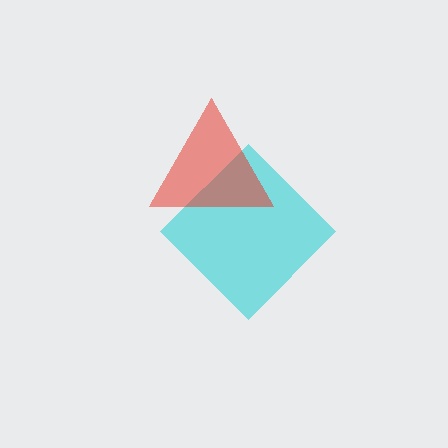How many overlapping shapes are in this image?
There are 2 overlapping shapes in the image.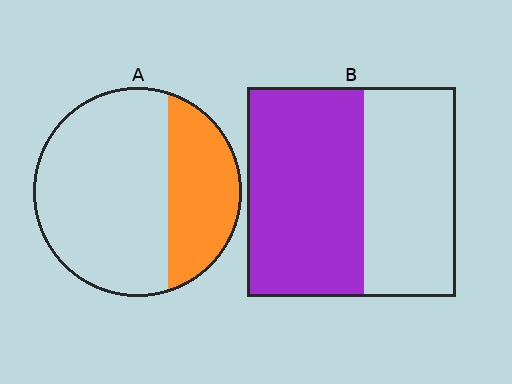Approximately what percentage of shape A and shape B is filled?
A is approximately 30% and B is approximately 55%.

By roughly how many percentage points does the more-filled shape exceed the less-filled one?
By roughly 25 percentage points (B over A).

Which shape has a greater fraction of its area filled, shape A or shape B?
Shape B.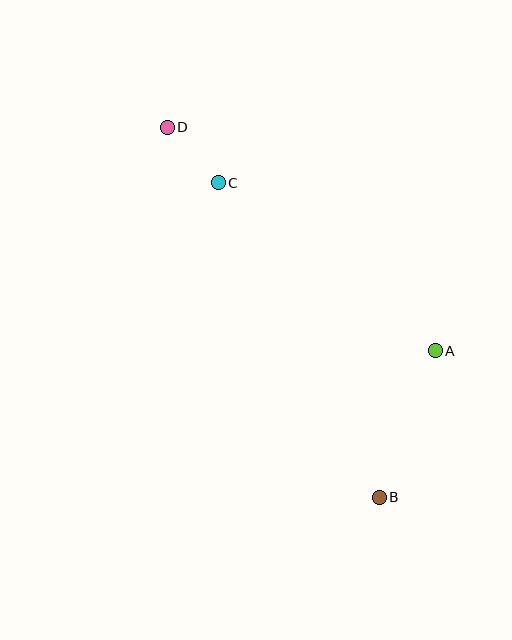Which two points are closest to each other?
Points C and D are closest to each other.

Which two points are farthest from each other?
Points B and D are farthest from each other.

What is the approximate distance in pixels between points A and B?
The distance between A and B is approximately 157 pixels.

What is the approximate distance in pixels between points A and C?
The distance between A and C is approximately 274 pixels.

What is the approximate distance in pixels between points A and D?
The distance between A and D is approximately 349 pixels.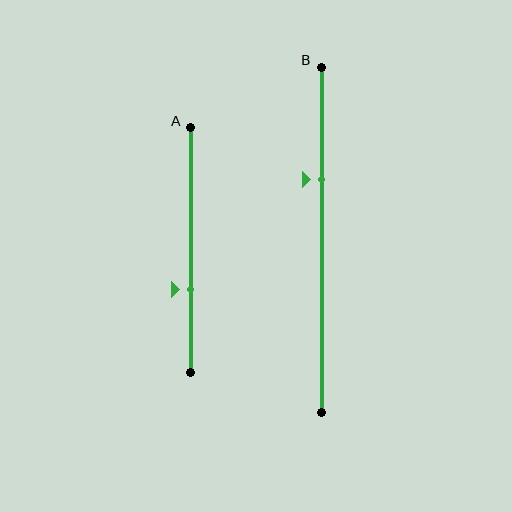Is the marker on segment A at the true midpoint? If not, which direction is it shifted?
No, the marker on segment A is shifted downward by about 16% of the segment length.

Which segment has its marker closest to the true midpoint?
Segment A has its marker closest to the true midpoint.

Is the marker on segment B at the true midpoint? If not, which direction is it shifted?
No, the marker on segment B is shifted upward by about 18% of the segment length.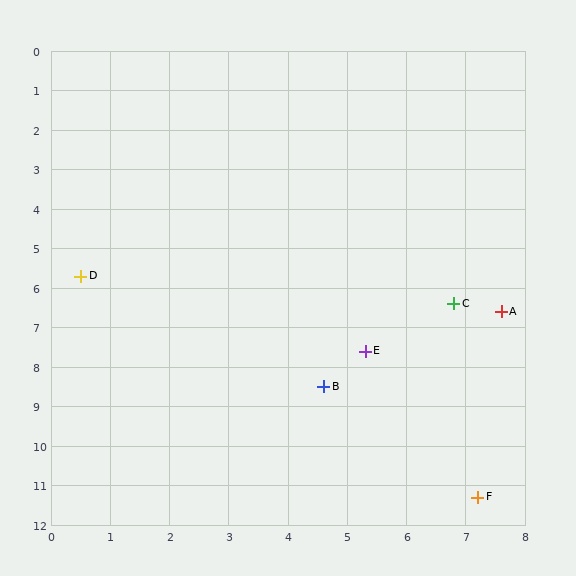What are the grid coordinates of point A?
Point A is at approximately (7.6, 6.6).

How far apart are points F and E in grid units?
Points F and E are about 4.2 grid units apart.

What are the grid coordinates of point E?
Point E is at approximately (5.3, 7.6).